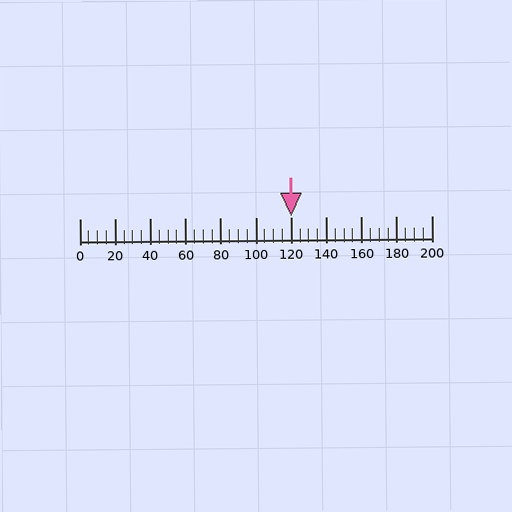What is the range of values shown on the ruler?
The ruler shows values from 0 to 200.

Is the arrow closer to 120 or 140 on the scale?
The arrow is closer to 120.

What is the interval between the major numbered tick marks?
The major tick marks are spaced 20 units apart.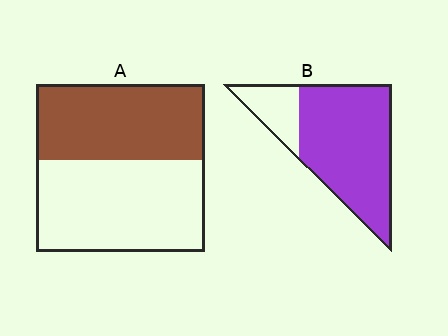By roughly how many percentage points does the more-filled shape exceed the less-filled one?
By roughly 35 percentage points (B over A).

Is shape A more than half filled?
No.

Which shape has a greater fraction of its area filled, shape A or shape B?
Shape B.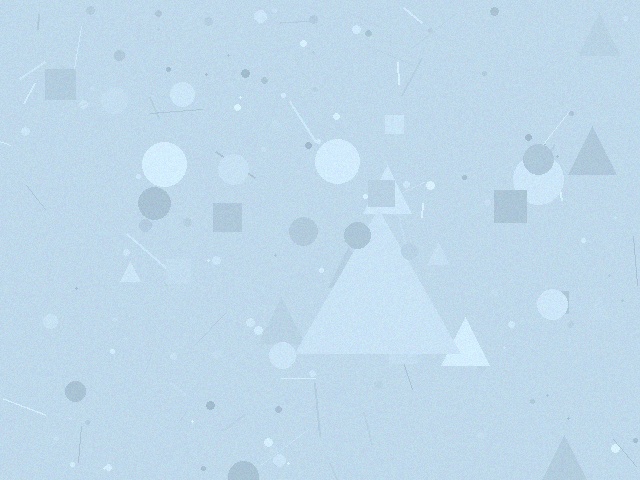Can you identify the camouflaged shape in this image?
The camouflaged shape is a triangle.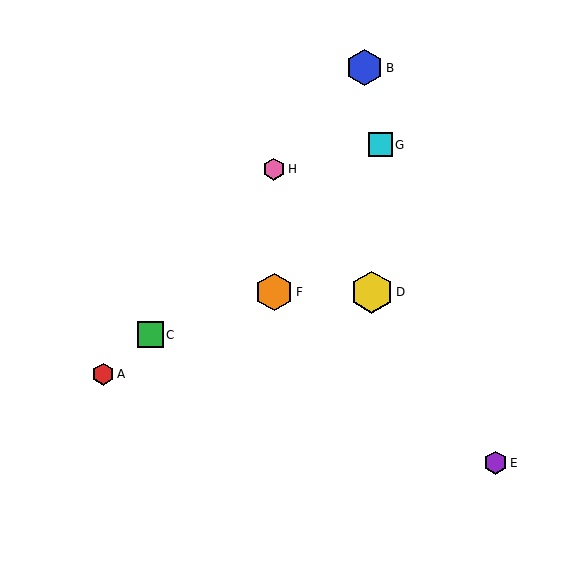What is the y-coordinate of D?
Object D is at y≈292.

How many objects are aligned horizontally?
2 objects (D, F) are aligned horizontally.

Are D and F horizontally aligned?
Yes, both are at y≈292.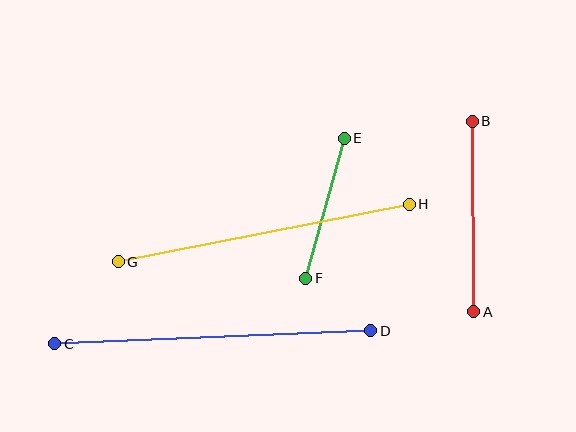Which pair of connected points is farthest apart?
Points C and D are farthest apart.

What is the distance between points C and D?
The distance is approximately 316 pixels.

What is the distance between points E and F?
The distance is approximately 145 pixels.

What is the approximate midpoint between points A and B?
The midpoint is at approximately (473, 216) pixels.